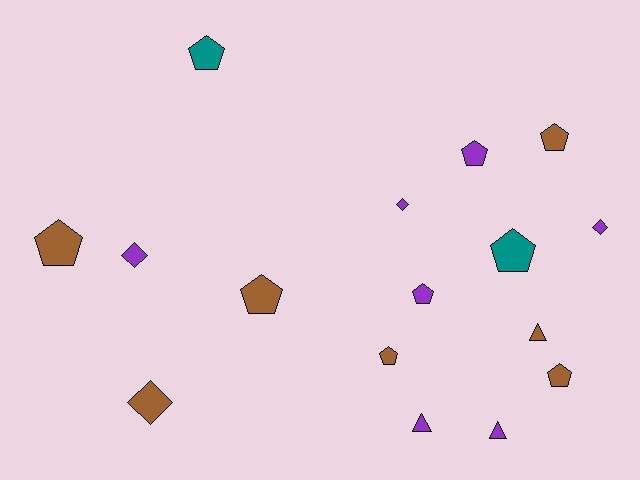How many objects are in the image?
There are 16 objects.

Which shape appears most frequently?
Pentagon, with 9 objects.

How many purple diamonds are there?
There are 3 purple diamonds.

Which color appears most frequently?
Purple, with 7 objects.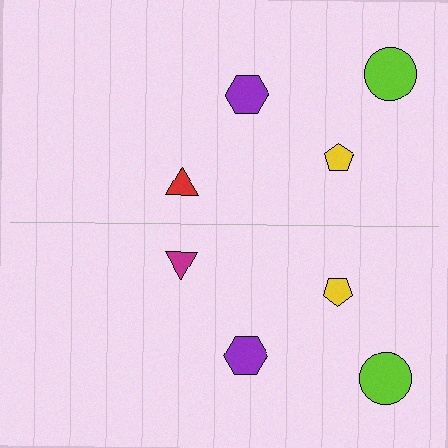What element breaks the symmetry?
The magenta triangle on the bottom side breaks the symmetry — its mirror counterpart is red.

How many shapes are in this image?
There are 8 shapes in this image.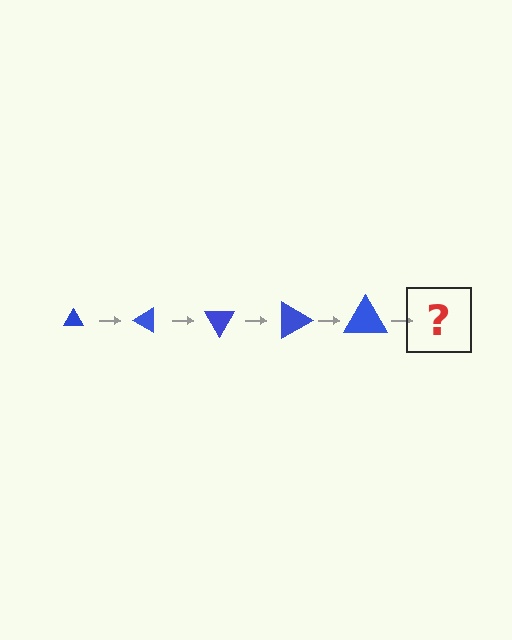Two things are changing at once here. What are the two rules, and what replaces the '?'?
The two rules are that the triangle grows larger each step and it rotates 30 degrees each step. The '?' should be a triangle, larger than the previous one and rotated 150 degrees from the start.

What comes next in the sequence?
The next element should be a triangle, larger than the previous one and rotated 150 degrees from the start.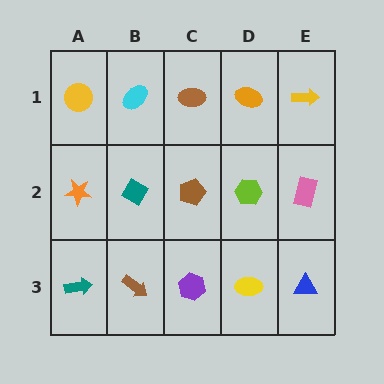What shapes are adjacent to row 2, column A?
A yellow circle (row 1, column A), a teal arrow (row 3, column A), a teal diamond (row 2, column B).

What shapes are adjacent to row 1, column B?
A teal diamond (row 2, column B), a yellow circle (row 1, column A), a brown ellipse (row 1, column C).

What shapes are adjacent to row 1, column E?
A pink rectangle (row 2, column E), an orange ellipse (row 1, column D).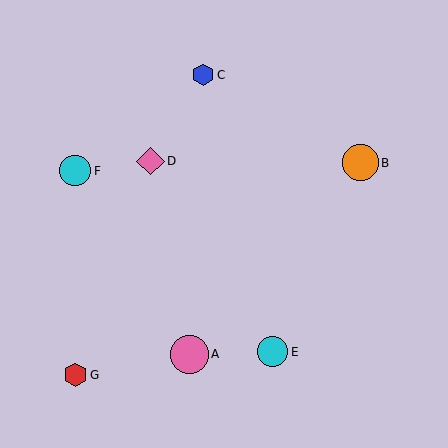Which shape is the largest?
The pink circle (labeled A) is the largest.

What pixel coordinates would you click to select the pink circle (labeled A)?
Click at (189, 354) to select the pink circle A.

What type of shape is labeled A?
Shape A is a pink circle.